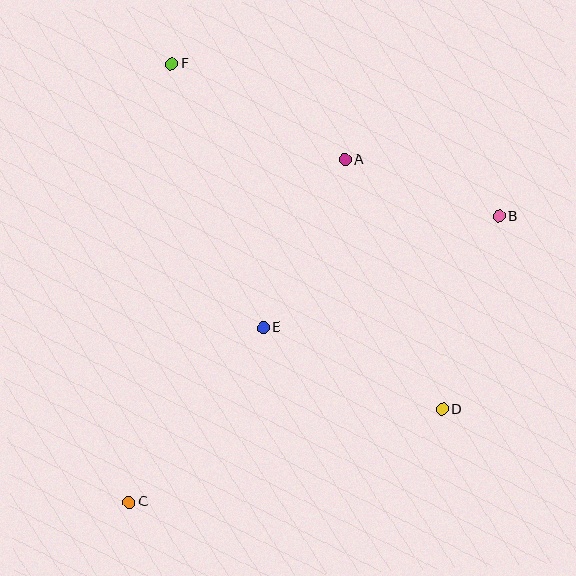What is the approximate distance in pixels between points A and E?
The distance between A and E is approximately 187 pixels.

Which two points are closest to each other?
Points A and B are closest to each other.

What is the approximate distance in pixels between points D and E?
The distance between D and E is approximately 197 pixels.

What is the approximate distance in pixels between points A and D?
The distance between A and D is approximately 268 pixels.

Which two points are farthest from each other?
Points B and C are farthest from each other.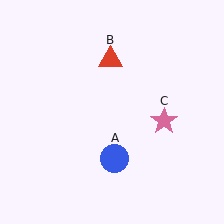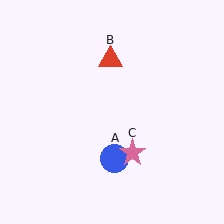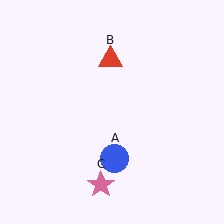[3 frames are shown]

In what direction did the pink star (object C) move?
The pink star (object C) moved down and to the left.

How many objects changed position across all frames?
1 object changed position: pink star (object C).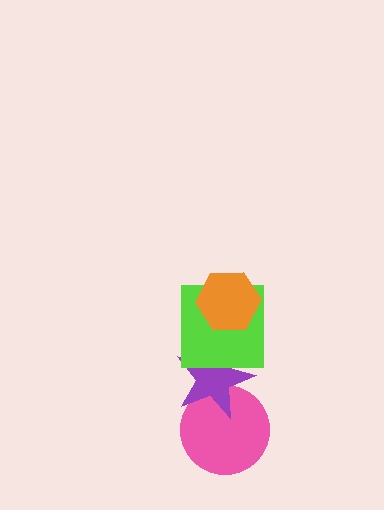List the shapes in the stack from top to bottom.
From top to bottom: the orange hexagon, the lime square, the purple star, the pink circle.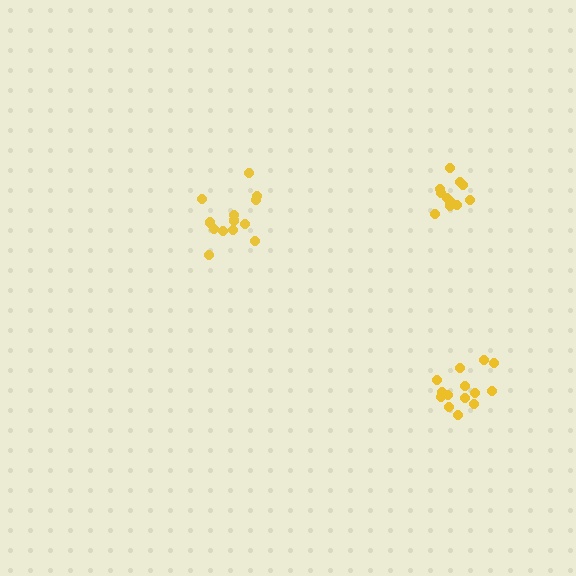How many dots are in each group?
Group 1: 13 dots, Group 2: 14 dots, Group 3: 12 dots (39 total).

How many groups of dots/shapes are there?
There are 3 groups.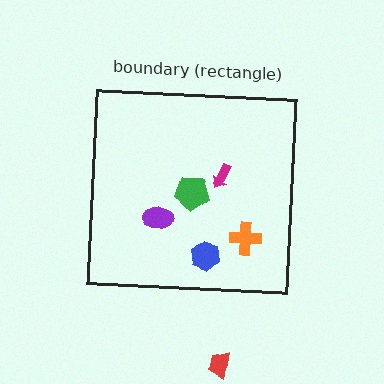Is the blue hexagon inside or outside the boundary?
Inside.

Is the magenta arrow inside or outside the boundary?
Inside.